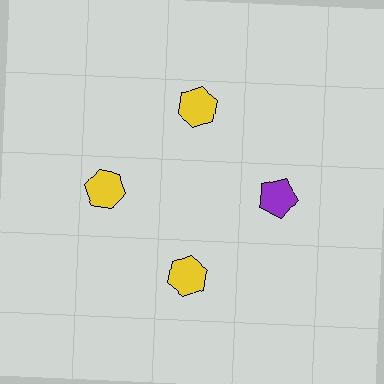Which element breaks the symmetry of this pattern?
The purple pentagon at roughly the 3 o'clock position breaks the symmetry. All other shapes are yellow hexagons.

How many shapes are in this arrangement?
There are 4 shapes arranged in a ring pattern.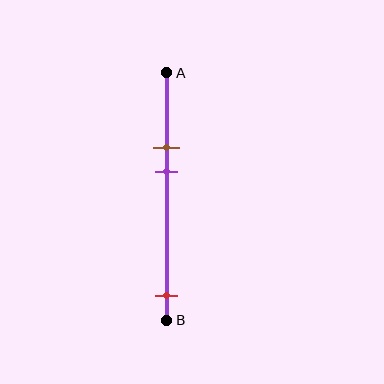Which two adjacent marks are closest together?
The brown and purple marks are the closest adjacent pair.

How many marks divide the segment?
There are 3 marks dividing the segment.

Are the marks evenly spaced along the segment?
No, the marks are not evenly spaced.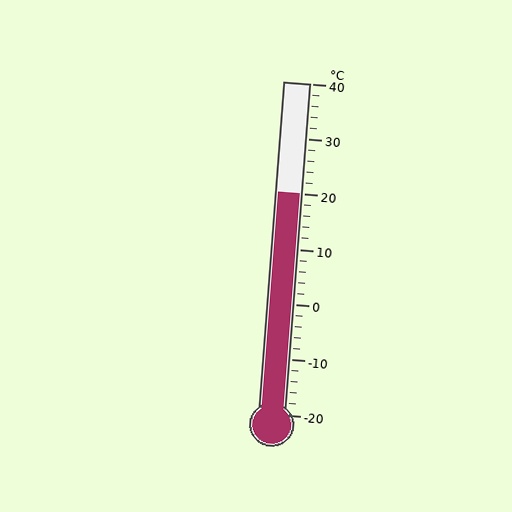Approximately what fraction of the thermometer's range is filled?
The thermometer is filled to approximately 65% of its range.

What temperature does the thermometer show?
The thermometer shows approximately 20°C.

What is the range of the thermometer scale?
The thermometer scale ranges from -20°C to 40°C.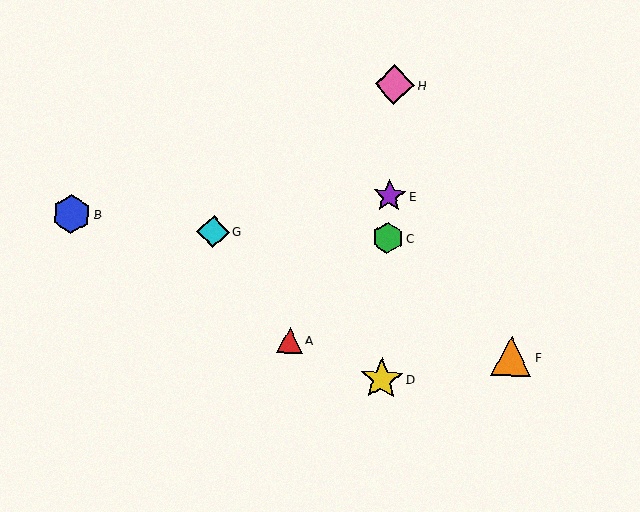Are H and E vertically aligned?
Yes, both are at x≈394.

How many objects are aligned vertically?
4 objects (C, D, E, H) are aligned vertically.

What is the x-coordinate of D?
Object D is at x≈381.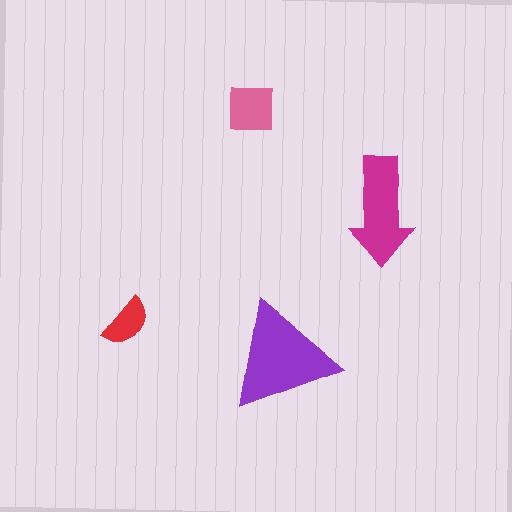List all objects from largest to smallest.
The purple triangle, the magenta arrow, the pink square, the red semicircle.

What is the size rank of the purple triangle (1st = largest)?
1st.